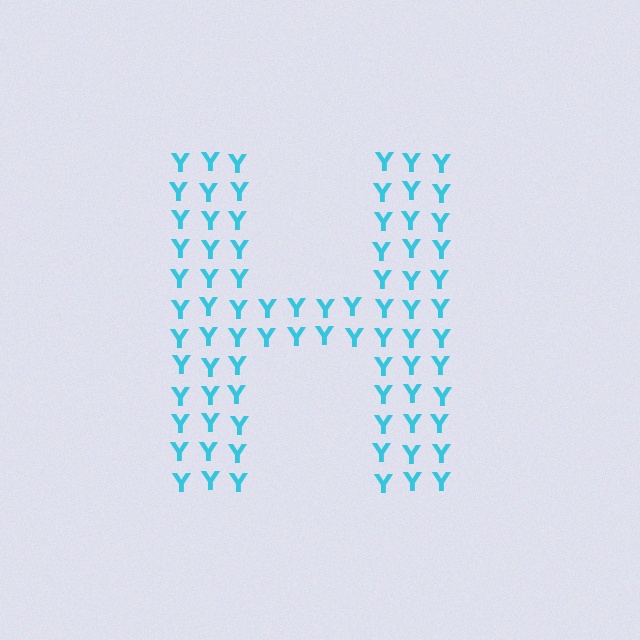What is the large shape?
The large shape is the letter H.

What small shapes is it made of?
It is made of small letter Y's.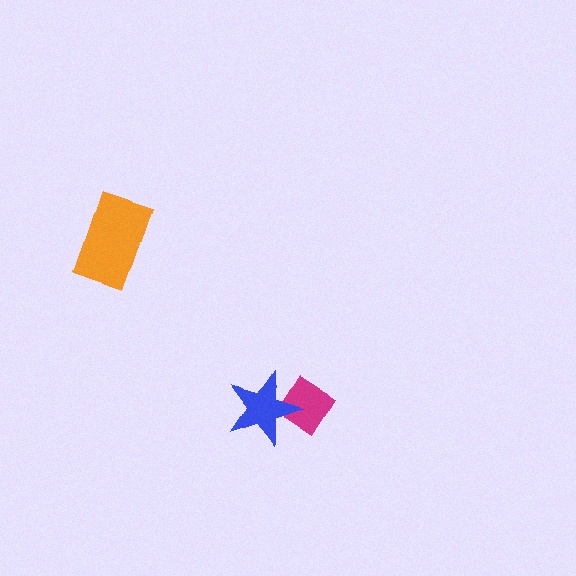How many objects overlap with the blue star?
1 object overlaps with the blue star.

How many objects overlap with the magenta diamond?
1 object overlaps with the magenta diamond.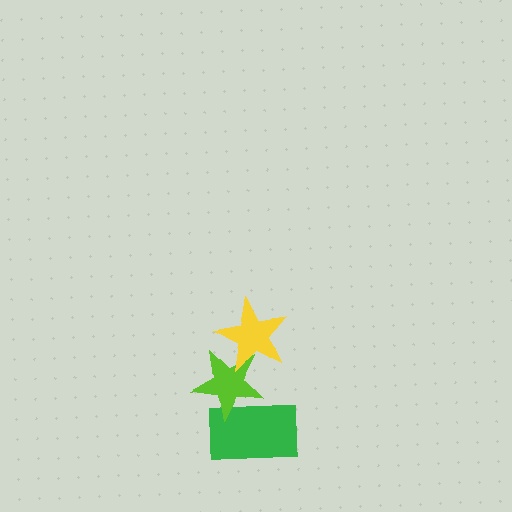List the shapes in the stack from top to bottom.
From top to bottom: the yellow star, the lime star, the green rectangle.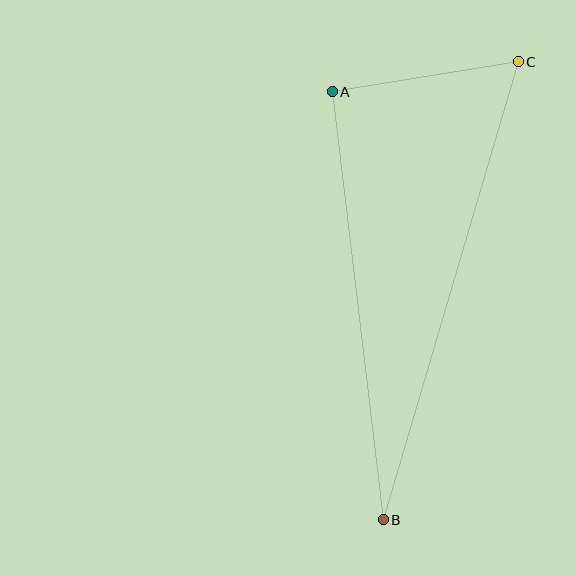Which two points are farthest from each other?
Points B and C are farthest from each other.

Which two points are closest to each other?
Points A and C are closest to each other.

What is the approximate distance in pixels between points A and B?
The distance between A and B is approximately 431 pixels.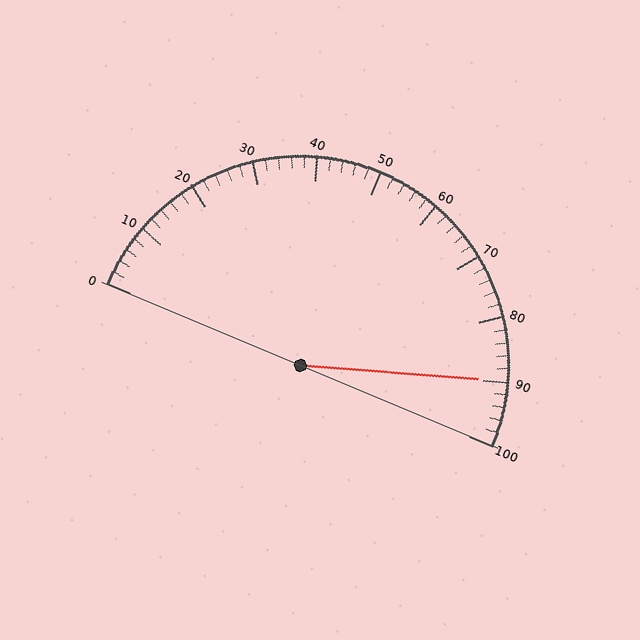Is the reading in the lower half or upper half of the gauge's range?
The reading is in the upper half of the range (0 to 100).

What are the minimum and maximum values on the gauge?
The gauge ranges from 0 to 100.